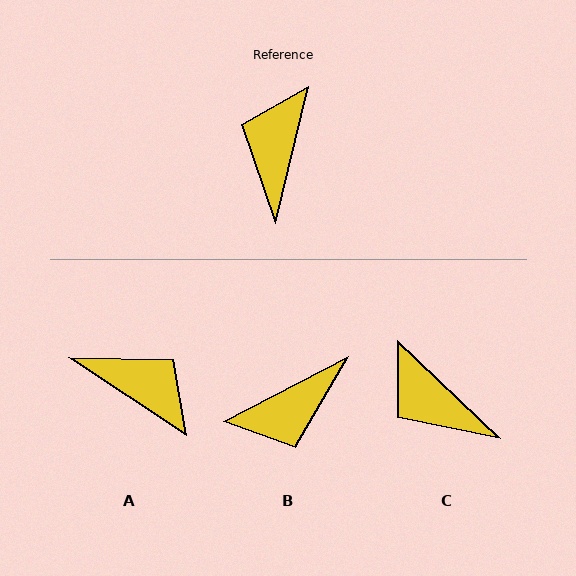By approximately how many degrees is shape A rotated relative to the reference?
Approximately 110 degrees clockwise.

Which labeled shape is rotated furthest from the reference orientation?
B, about 131 degrees away.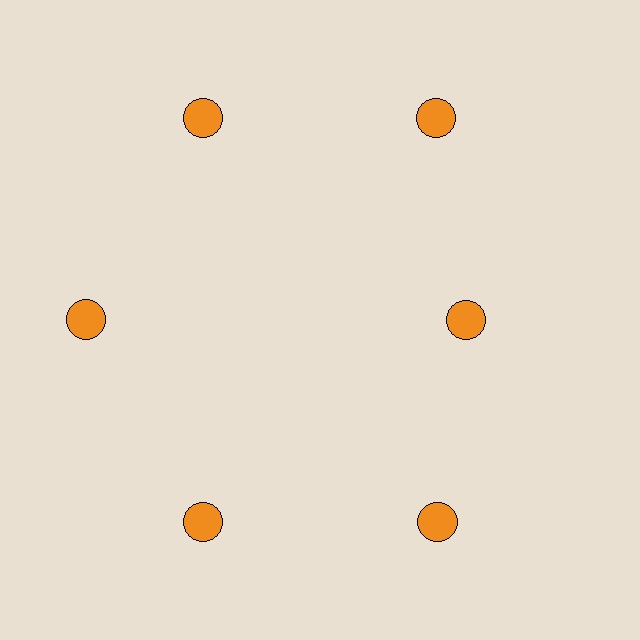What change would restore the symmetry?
The symmetry would be restored by moving it outward, back onto the ring so that all 6 circles sit at equal angles and equal distance from the center.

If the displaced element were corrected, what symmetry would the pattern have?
It would have 6-fold rotational symmetry — the pattern would map onto itself every 60 degrees.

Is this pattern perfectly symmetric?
No. The 6 orange circles are arranged in a ring, but one element near the 3 o'clock position is pulled inward toward the center, breaking the 6-fold rotational symmetry.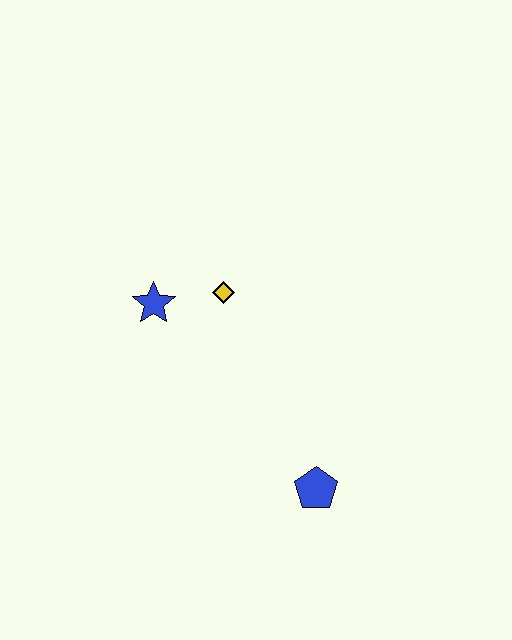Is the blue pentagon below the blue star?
Yes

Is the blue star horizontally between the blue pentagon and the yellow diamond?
No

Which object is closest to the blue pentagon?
The yellow diamond is closest to the blue pentagon.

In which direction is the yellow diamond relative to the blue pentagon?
The yellow diamond is above the blue pentagon.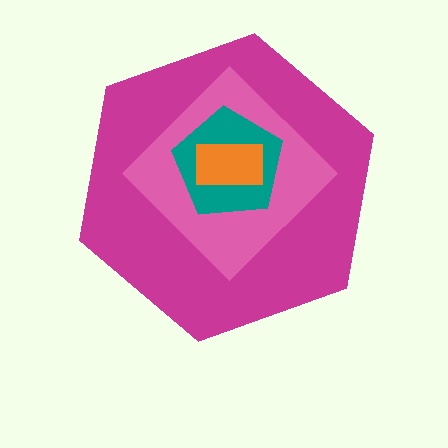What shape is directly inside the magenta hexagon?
The pink diamond.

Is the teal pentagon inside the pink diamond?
Yes.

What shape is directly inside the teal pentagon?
The orange rectangle.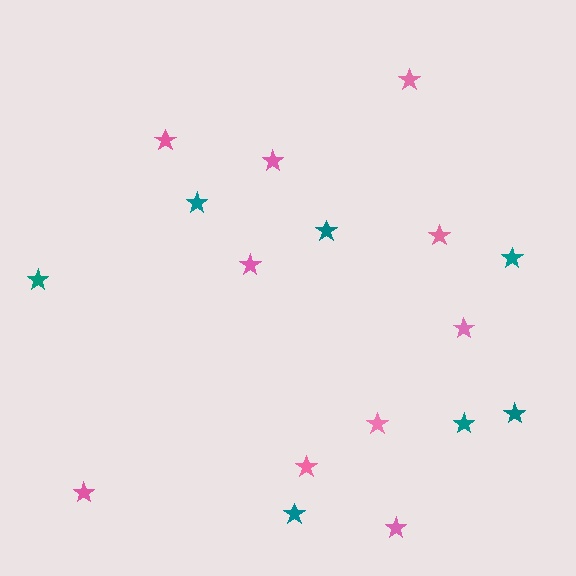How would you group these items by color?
There are 2 groups: one group of teal stars (7) and one group of pink stars (10).